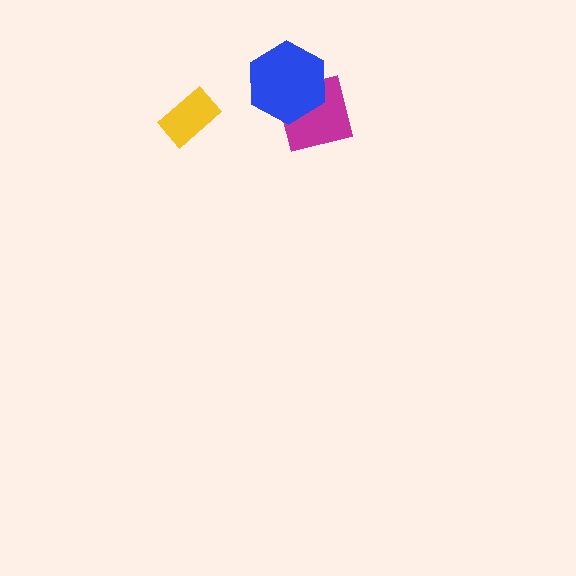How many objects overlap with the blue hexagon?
1 object overlaps with the blue hexagon.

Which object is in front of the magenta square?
The blue hexagon is in front of the magenta square.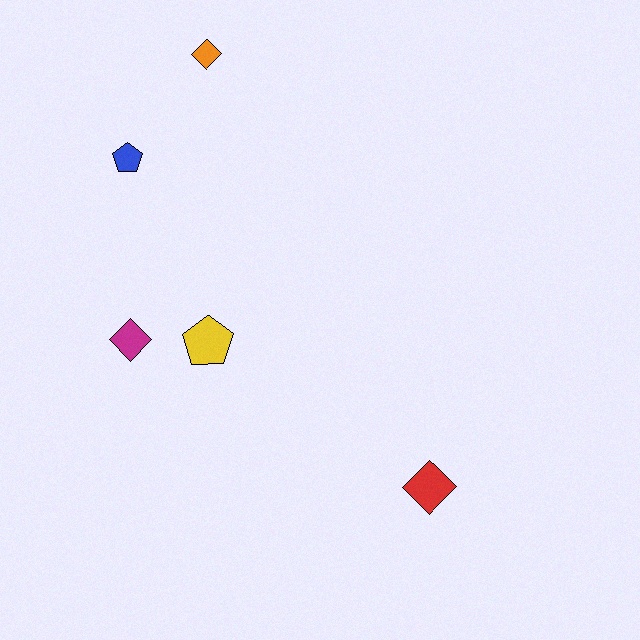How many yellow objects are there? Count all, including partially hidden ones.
There is 1 yellow object.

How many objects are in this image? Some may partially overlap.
There are 5 objects.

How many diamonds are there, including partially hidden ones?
There are 3 diamonds.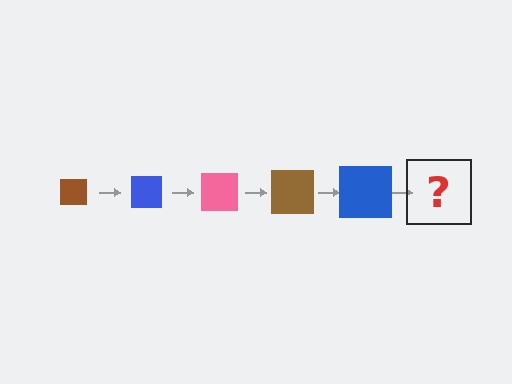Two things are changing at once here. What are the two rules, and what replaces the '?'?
The two rules are that the square grows larger each step and the color cycles through brown, blue, and pink. The '?' should be a pink square, larger than the previous one.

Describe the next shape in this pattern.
It should be a pink square, larger than the previous one.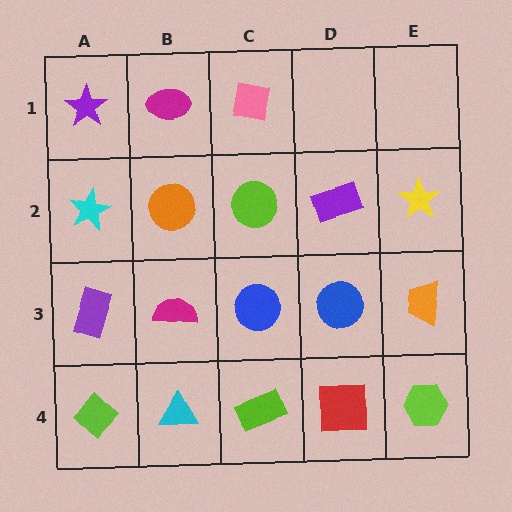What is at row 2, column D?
A purple rectangle.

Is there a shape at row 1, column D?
No, that cell is empty.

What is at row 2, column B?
An orange circle.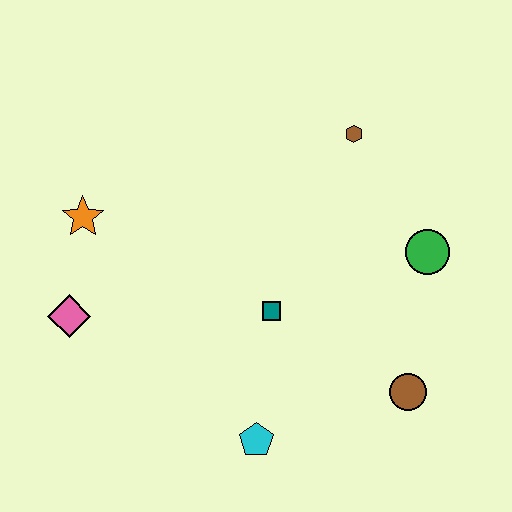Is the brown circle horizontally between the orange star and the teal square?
No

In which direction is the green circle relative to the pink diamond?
The green circle is to the right of the pink diamond.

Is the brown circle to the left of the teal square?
No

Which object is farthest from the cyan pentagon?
The brown hexagon is farthest from the cyan pentagon.